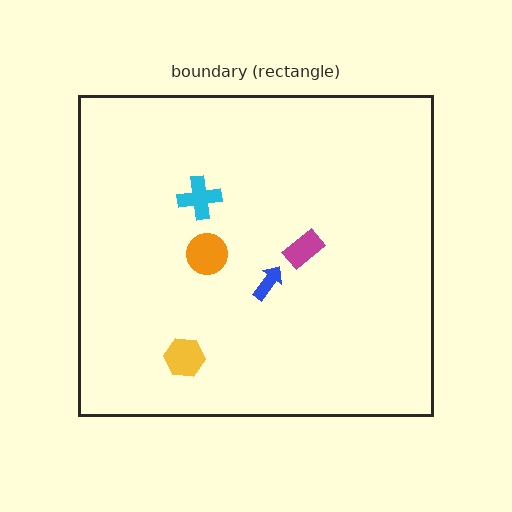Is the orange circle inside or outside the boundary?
Inside.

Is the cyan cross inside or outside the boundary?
Inside.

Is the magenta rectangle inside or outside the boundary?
Inside.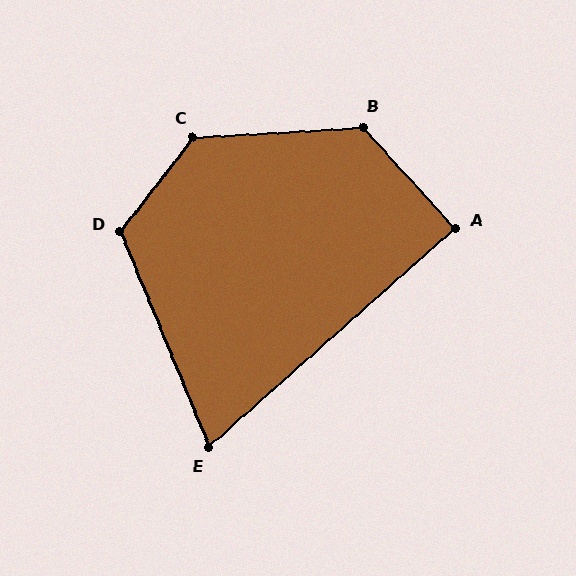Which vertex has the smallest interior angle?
E, at approximately 71 degrees.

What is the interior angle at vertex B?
Approximately 129 degrees (obtuse).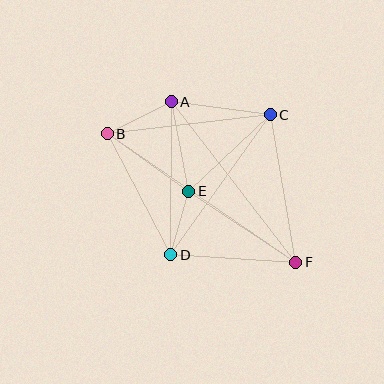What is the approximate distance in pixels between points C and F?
The distance between C and F is approximately 150 pixels.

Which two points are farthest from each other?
Points B and F are farthest from each other.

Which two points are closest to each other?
Points D and E are closest to each other.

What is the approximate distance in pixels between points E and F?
The distance between E and F is approximately 128 pixels.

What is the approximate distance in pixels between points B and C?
The distance between B and C is approximately 164 pixels.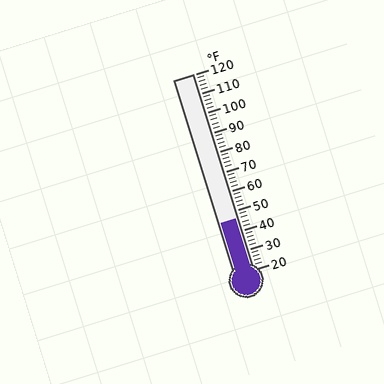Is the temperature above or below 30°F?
The temperature is above 30°F.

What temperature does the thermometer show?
The thermometer shows approximately 46°F.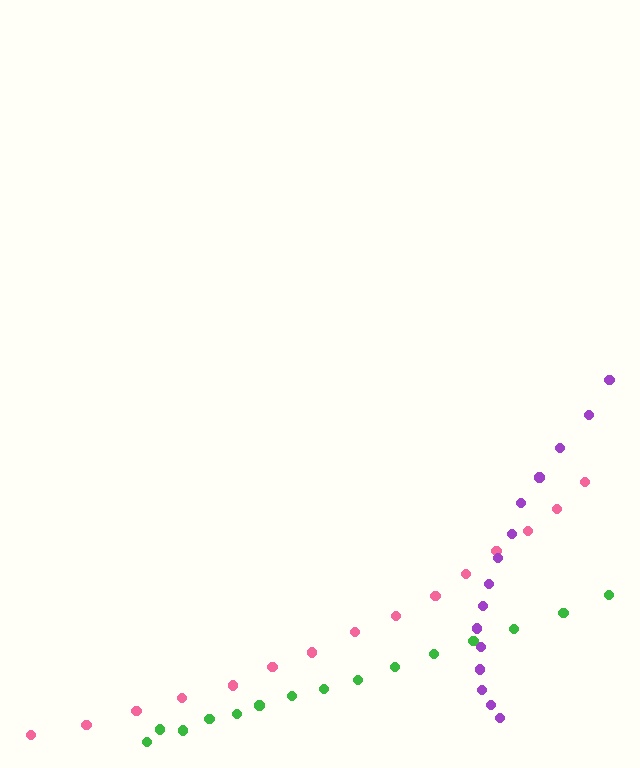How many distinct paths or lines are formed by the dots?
There are 3 distinct paths.